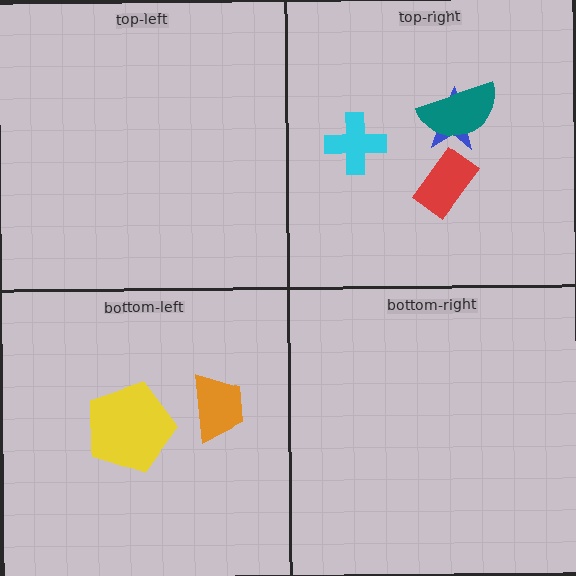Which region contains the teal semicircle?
The top-right region.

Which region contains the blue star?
The top-right region.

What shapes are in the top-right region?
The blue star, the cyan cross, the teal semicircle, the red rectangle.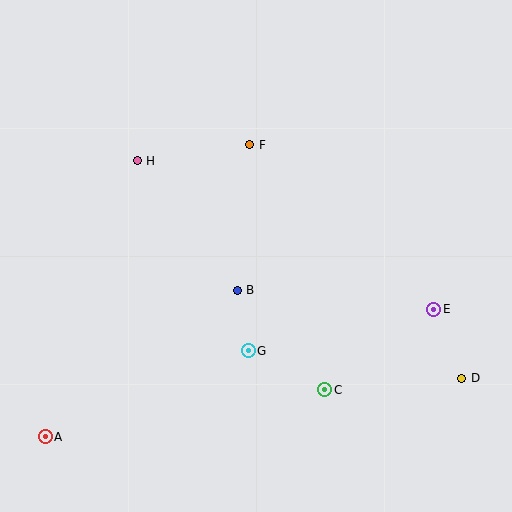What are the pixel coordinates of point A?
Point A is at (45, 437).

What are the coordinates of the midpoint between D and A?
The midpoint between D and A is at (254, 408).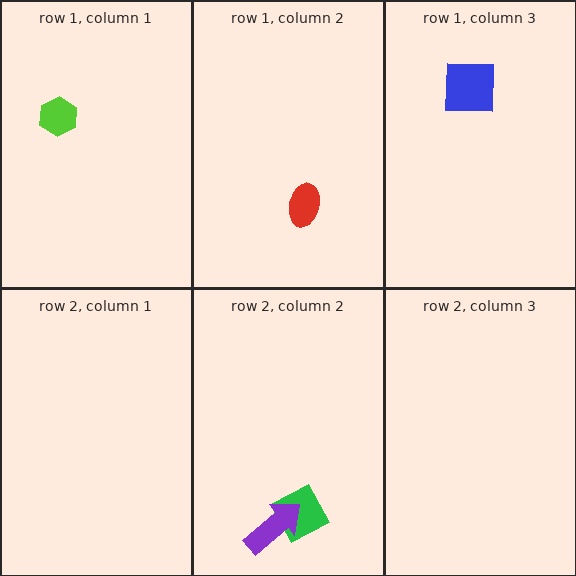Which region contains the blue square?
The row 1, column 3 region.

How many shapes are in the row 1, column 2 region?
1.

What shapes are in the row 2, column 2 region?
The green diamond, the purple arrow.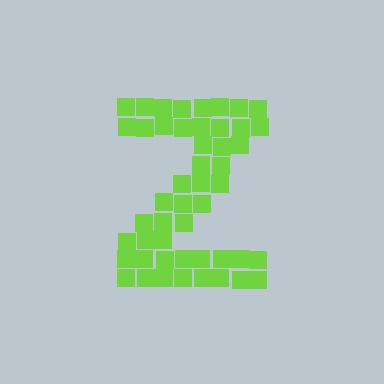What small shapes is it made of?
It is made of small squares.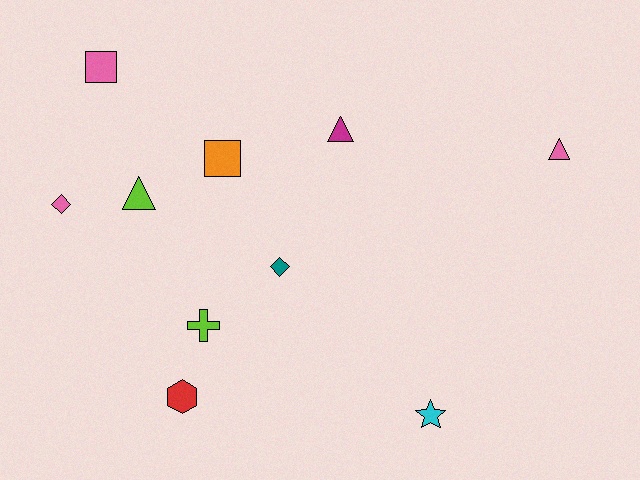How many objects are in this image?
There are 10 objects.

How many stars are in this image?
There is 1 star.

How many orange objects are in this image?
There is 1 orange object.